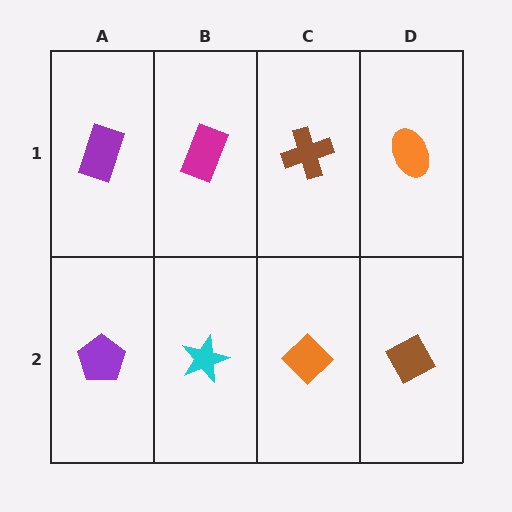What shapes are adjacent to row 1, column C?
An orange diamond (row 2, column C), a magenta rectangle (row 1, column B), an orange ellipse (row 1, column D).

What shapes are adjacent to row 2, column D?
An orange ellipse (row 1, column D), an orange diamond (row 2, column C).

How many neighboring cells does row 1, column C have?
3.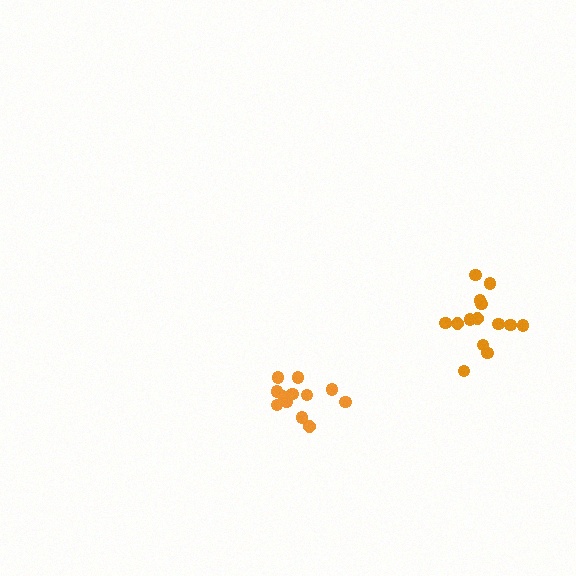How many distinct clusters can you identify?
There are 2 distinct clusters.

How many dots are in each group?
Group 1: 13 dots, Group 2: 14 dots (27 total).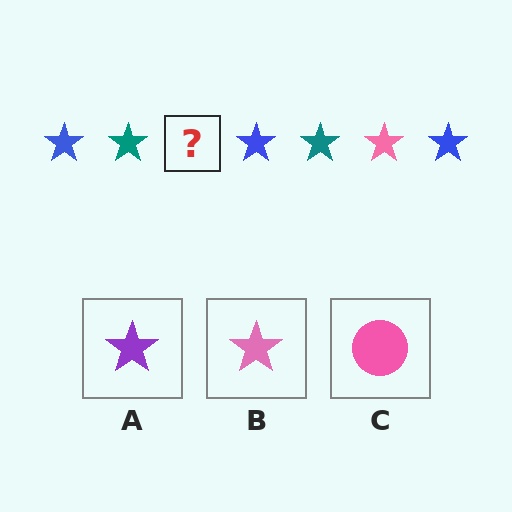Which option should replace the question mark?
Option B.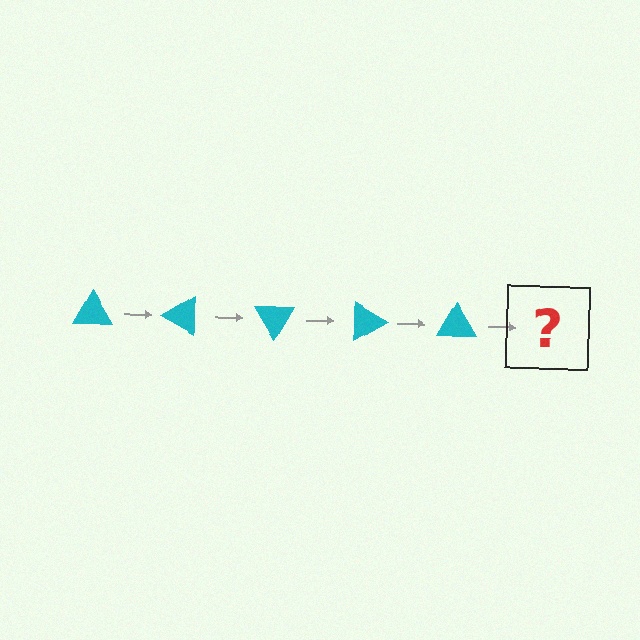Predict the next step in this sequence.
The next step is a cyan triangle rotated 150 degrees.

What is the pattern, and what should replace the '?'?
The pattern is that the triangle rotates 30 degrees each step. The '?' should be a cyan triangle rotated 150 degrees.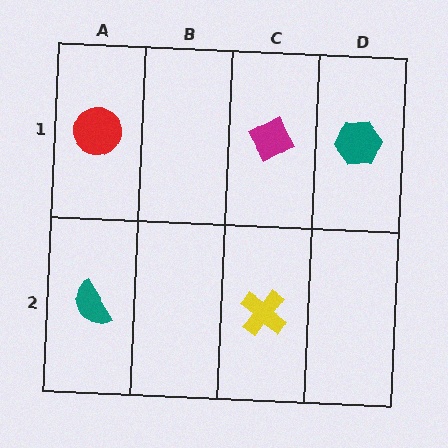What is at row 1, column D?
A teal hexagon.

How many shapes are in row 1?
3 shapes.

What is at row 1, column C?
A magenta diamond.